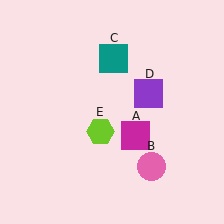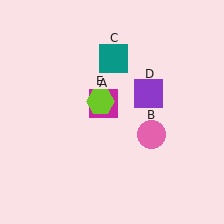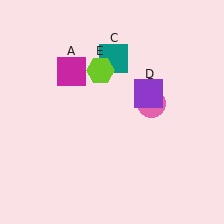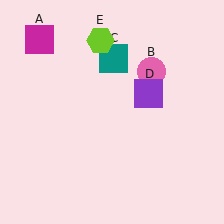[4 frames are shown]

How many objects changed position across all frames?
3 objects changed position: magenta square (object A), pink circle (object B), lime hexagon (object E).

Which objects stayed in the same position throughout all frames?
Teal square (object C) and purple square (object D) remained stationary.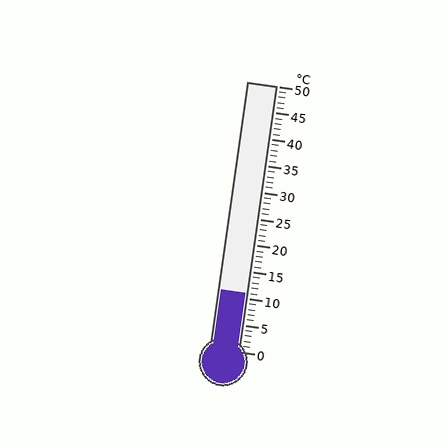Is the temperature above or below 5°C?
The temperature is above 5°C.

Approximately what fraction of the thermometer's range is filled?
The thermometer is filled to approximately 20% of its range.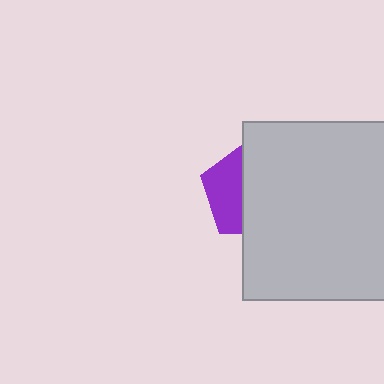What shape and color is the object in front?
The object in front is a light gray rectangle.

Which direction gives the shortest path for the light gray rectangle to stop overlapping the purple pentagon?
Moving right gives the shortest separation.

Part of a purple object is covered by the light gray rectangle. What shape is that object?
It is a pentagon.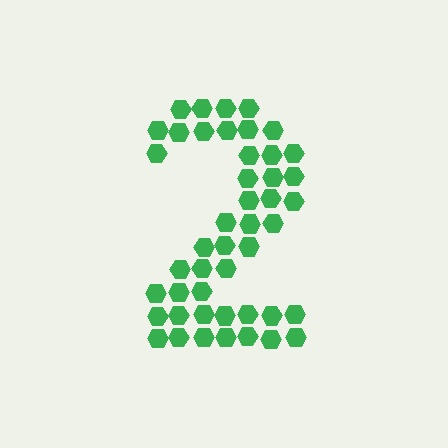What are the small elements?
The small elements are hexagons.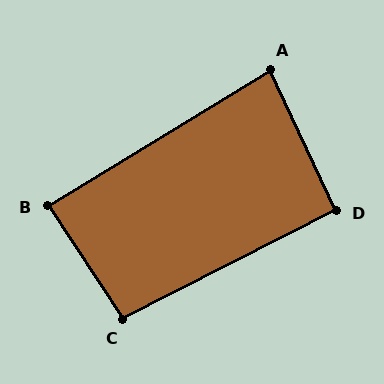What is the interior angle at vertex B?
Approximately 88 degrees (approximately right).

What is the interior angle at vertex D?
Approximately 92 degrees (approximately right).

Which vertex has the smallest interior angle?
A, at approximately 84 degrees.